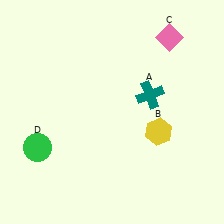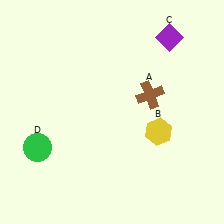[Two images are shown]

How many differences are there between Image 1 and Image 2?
There are 2 differences between the two images.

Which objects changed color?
A changed from teal to brown. C changed from pink to purple.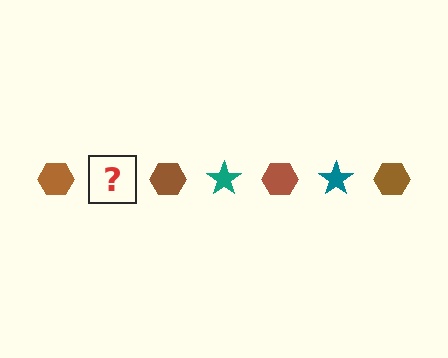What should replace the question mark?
The question mark should be replaced with a teal star.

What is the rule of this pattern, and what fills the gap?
The rule is that the pattern alternates between brown hexagon and teal star. The gap should be filled with a teal star.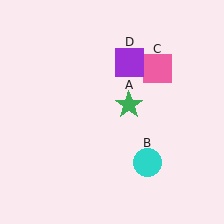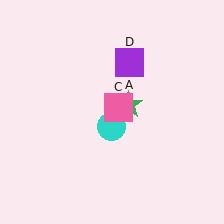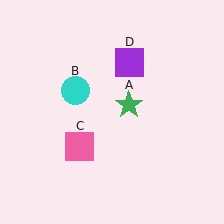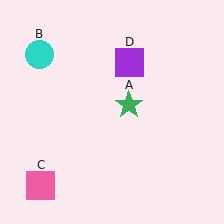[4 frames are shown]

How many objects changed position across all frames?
2 objects changed position: cyan circle (object B), pink square (object C).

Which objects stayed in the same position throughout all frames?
Green star (object A) and purple square (object D) remained stationary.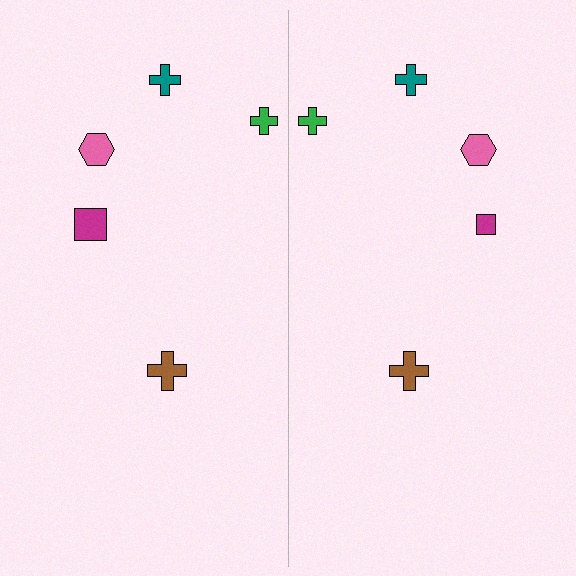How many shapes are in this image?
There are 10 shapes in this image.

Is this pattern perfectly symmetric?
No, the pattern is not perfectly symmetric. The magenta square on the right side has a different size than its mirror counterpart.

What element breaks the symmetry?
The magenta square on the right side has a different size than its mirror counterpart.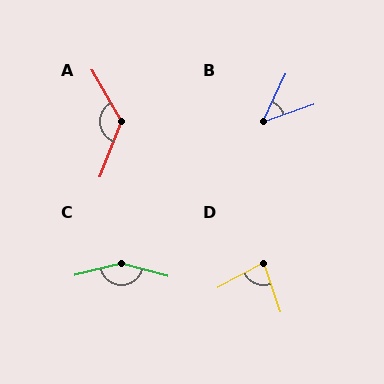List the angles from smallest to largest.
B (45°), D (80°), A (129°), C (151°).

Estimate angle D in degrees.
Approximately 80 degrees.